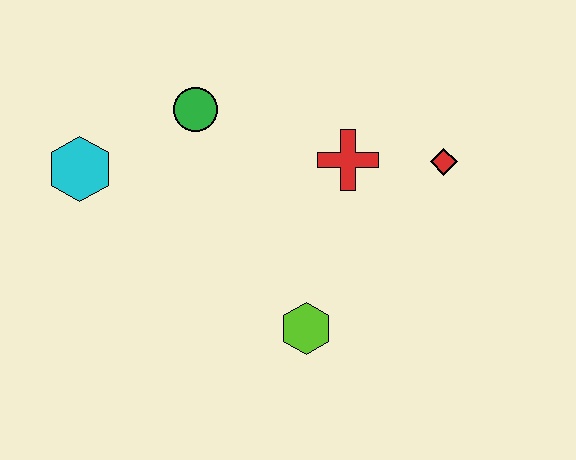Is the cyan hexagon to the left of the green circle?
Yes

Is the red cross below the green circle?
Yes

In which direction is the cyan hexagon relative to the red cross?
The cyan hexagon is to the left of the red cross.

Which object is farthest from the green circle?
The red diamond is farthest from the green circle.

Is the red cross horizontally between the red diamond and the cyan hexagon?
Yes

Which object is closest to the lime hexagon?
The red cross is closest to the lime hexagon.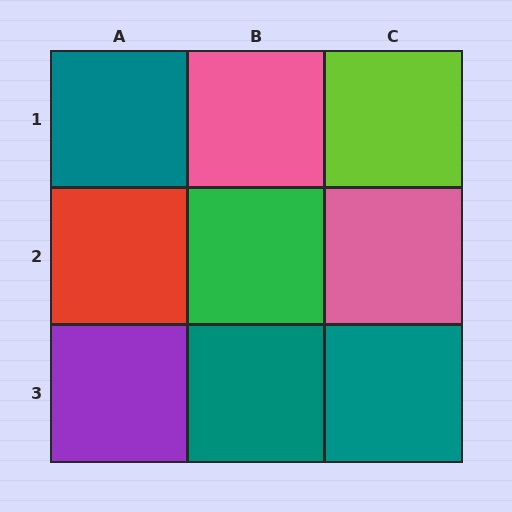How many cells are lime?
1 cell is lime.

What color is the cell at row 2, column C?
Pink.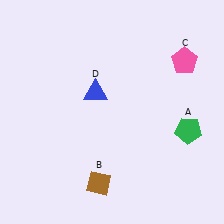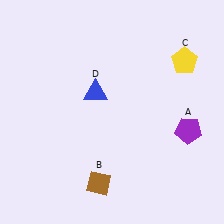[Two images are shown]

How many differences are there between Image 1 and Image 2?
There are 2 differences between the two images.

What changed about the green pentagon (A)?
In Image 1, A is green. In Image 2, it changed to purple.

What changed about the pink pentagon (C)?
In Image 1, C is pink. In Image 2, it changed to yellow.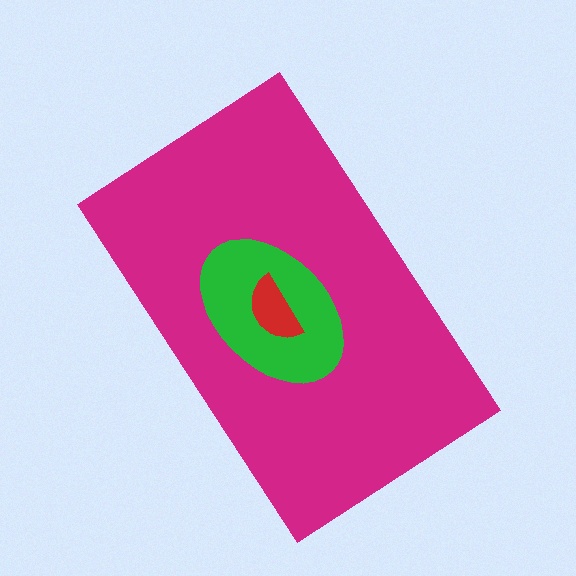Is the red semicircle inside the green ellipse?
Yes.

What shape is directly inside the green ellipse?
The red semicircle.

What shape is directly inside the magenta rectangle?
The green ellipse.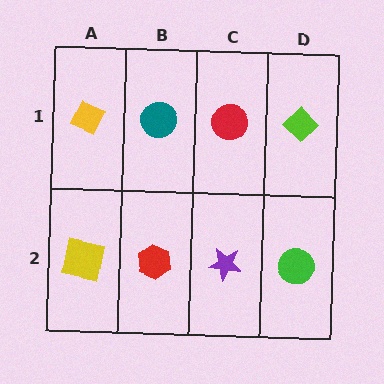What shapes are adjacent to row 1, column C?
A purple star (row 2, column C), a teal circle (row 1, column B), a lime diamond (row 1, column D).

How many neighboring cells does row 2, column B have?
3.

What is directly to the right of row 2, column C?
A green circle.